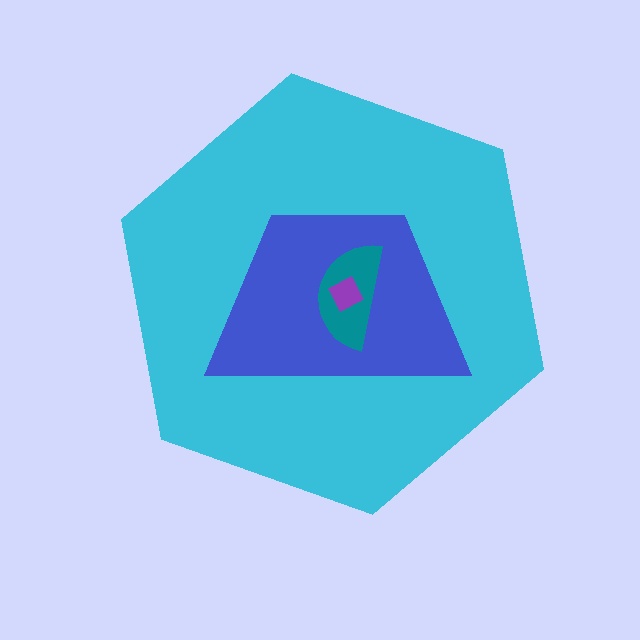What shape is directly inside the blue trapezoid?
The teal semicircle.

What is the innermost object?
The purple square.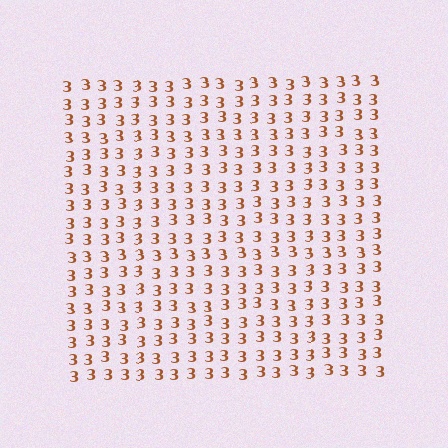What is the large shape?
The large shape is a square.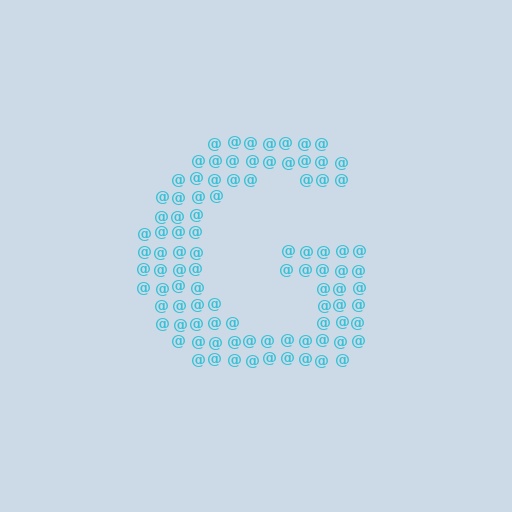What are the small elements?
The small elements are at signs.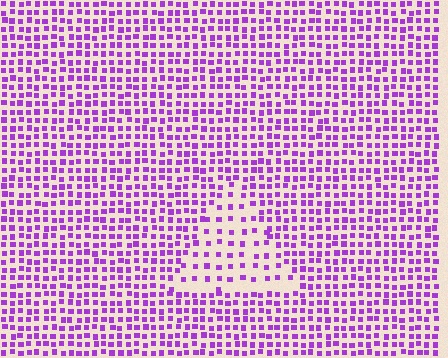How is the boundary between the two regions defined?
The boundary is defined by a change in element density (approximately 2.0x ratio). All elements are the same color, size, and shape.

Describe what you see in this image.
The image contains small purple elements arranged at two different densities. A triangle-shaped region is visible where the elements are less densely packed than the surrounding area.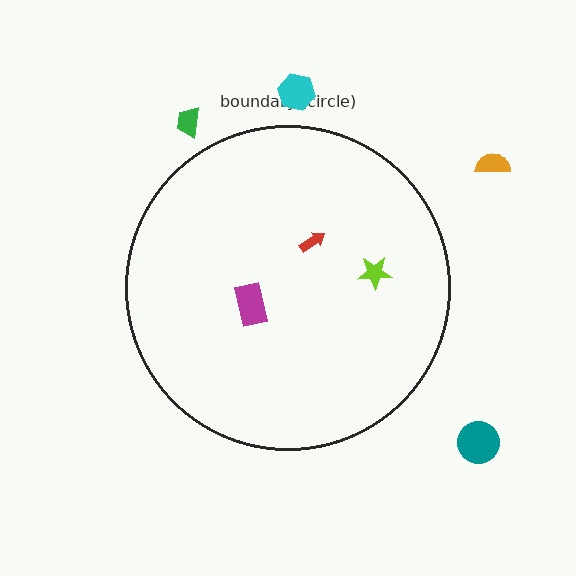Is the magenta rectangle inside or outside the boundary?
Inside.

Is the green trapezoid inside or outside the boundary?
Outside.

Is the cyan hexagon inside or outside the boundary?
Outside.